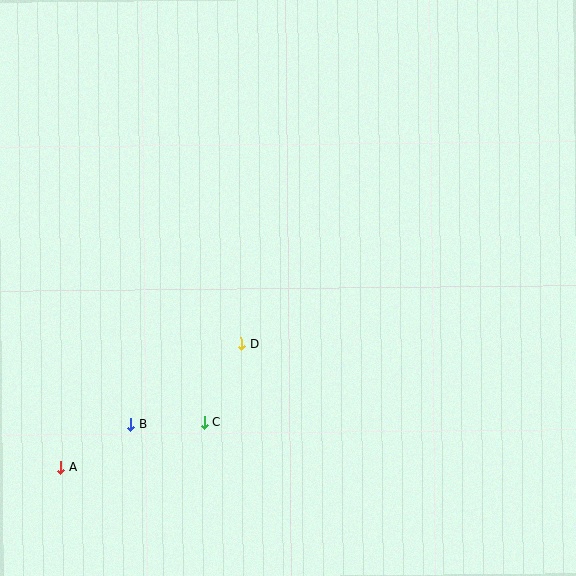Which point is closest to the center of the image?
Point D at (241, 344) is closest to the center.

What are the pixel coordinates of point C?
Point C is at (205, 422).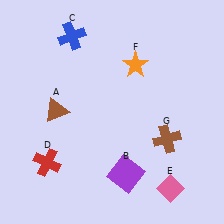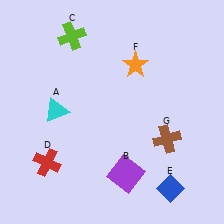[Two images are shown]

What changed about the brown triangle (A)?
In Image 1, A is brown. In Image 2, it changed to cyan.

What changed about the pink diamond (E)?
In Image 1, E is pink. In Image 2, it changed to blue.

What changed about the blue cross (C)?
In Image 1, C is blue. In Image 2, it changed to lime.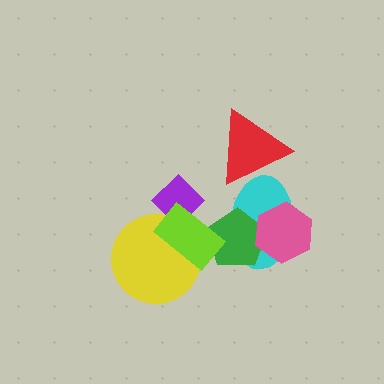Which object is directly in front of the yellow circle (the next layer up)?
The purple diamond is directly in front of the yellow circle.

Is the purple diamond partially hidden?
Yes, it is partially covered by another shape.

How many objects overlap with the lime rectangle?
3 objects overlap with the lime rectangle.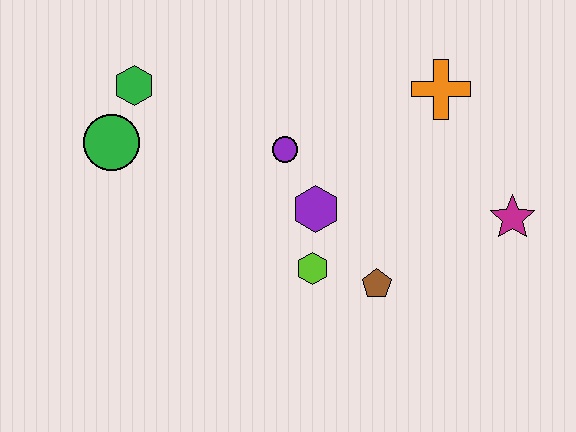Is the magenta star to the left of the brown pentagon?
No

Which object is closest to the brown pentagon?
The lime hexagon is closest to the brown pentagon.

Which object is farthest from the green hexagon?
The magenta star is farthest from the green hexagon.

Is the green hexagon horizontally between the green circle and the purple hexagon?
Yes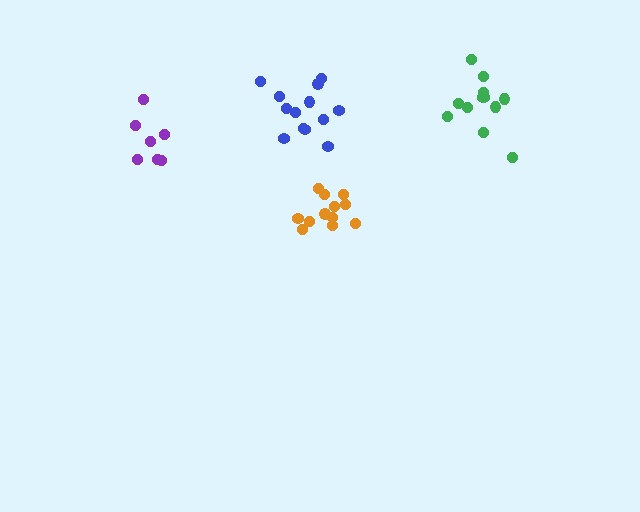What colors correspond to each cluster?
The clusters are colored: orange, green, purple, blue.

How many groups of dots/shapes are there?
There are 4 groups.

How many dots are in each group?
Group 1: 12 dots, Group 2: 12 dots, Group 3: 7 dots, Group 4: 13 dots (44 total).